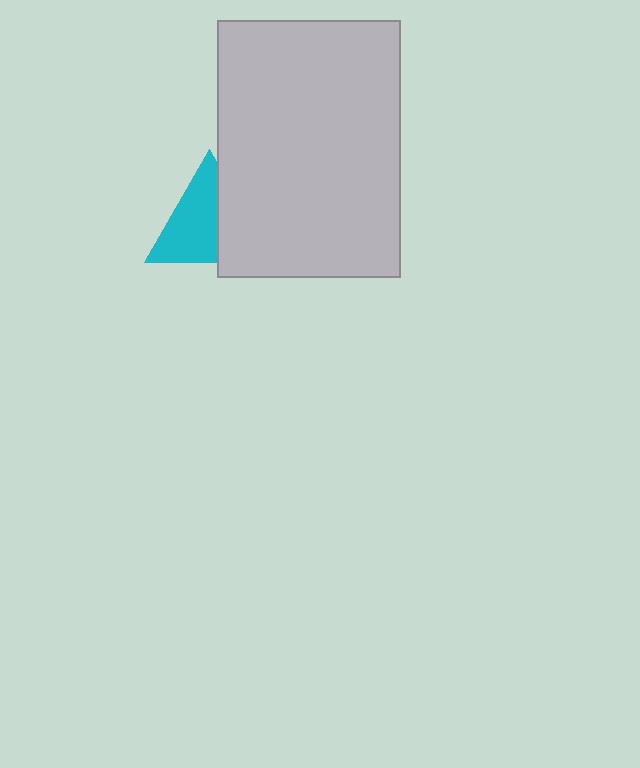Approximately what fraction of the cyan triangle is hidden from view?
Roughly 39% of the cyan triangle is hidden behind the light gray rectangle.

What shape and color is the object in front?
The object in front is a light gray rectangle.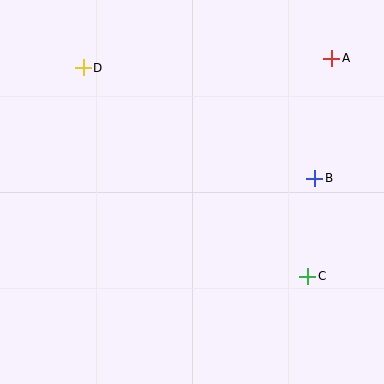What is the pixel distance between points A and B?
The distance between A and B is 121 pixels.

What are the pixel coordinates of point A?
Point A is at (332, 58).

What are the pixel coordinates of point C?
Point C is at (308, 276).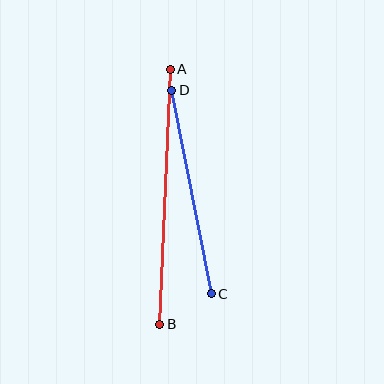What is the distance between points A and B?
The distance is approximately 255 pixels.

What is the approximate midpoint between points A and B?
The midpoint is at approximately (165, 197) pixels.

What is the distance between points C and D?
The distance is approximately 207 pixels.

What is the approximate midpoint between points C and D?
The midpoint is at approximately (191, 192) pixels.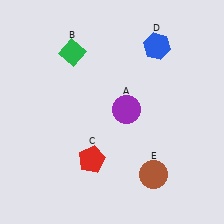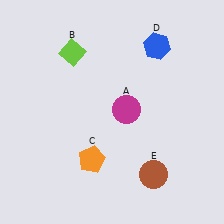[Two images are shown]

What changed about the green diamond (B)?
In Image 1, B is green. In Image 2, it changed to lime.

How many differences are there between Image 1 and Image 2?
There are 3 differences between the two images.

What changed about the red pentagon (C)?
In Image 1, C is red. In Image 2, it changed to orange.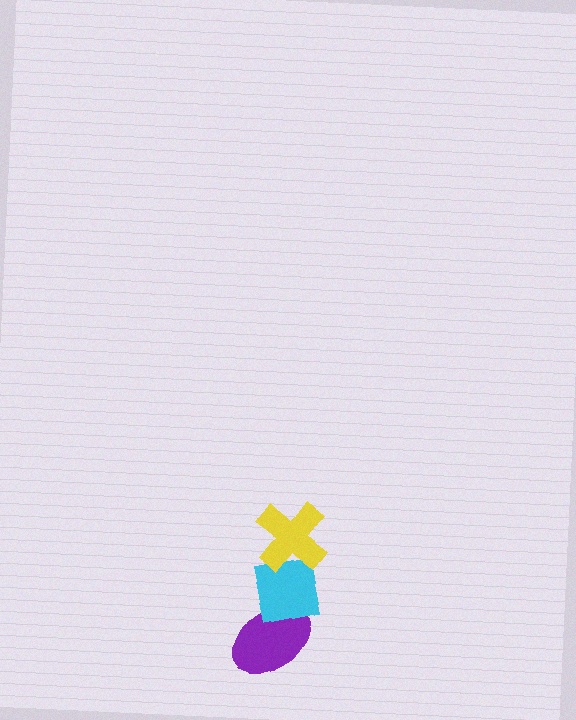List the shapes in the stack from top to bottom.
From top to bottom: the yellow cross, the cyan square, the purple ellipse.